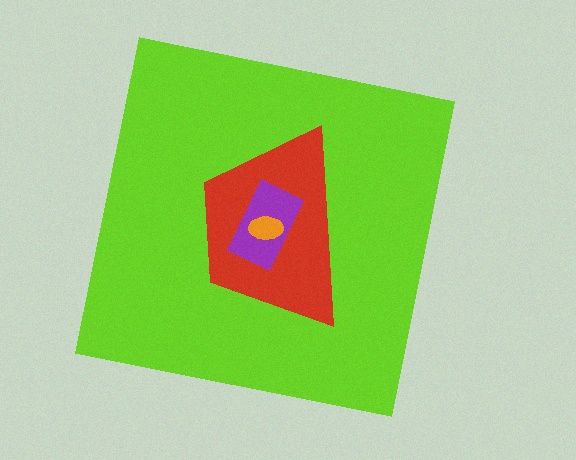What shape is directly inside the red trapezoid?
The purple rectangle.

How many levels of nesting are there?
4.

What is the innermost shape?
The orange ellipse.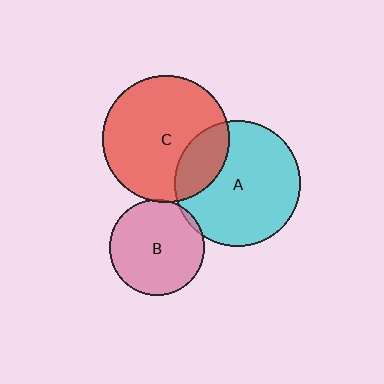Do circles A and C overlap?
Yes.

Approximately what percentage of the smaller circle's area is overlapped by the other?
Approximately 20%.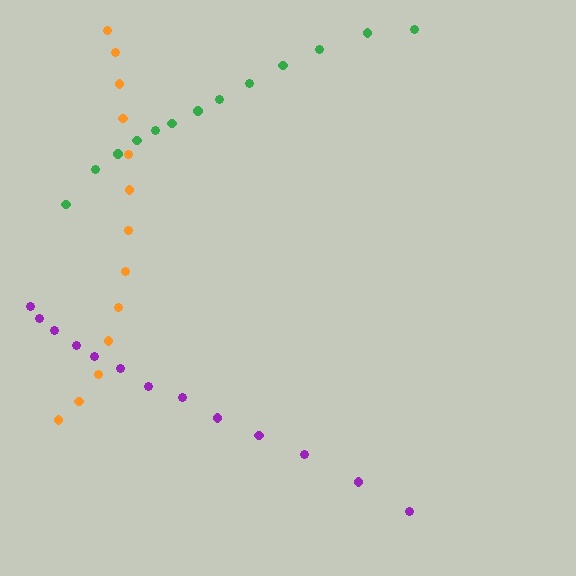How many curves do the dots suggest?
There are 3 distinct paths.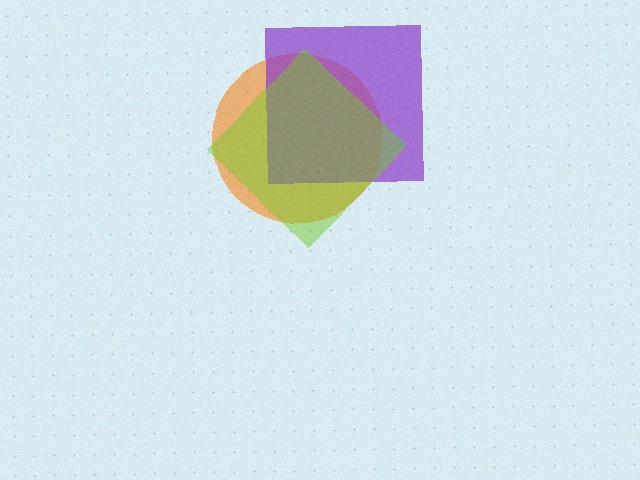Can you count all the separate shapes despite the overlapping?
Yes, there are 3 separate shapes.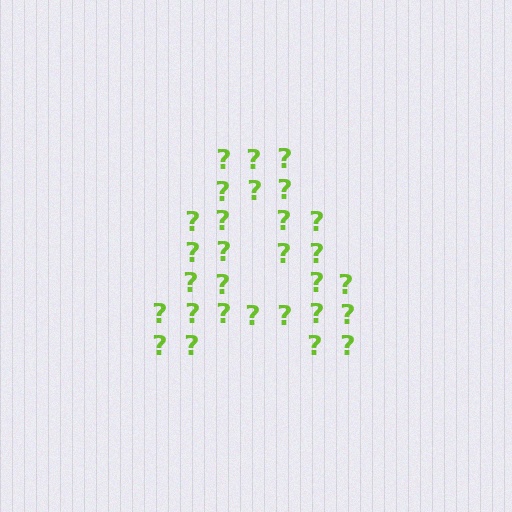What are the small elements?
The small elements are question marks.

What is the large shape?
The large shape is the letter A.